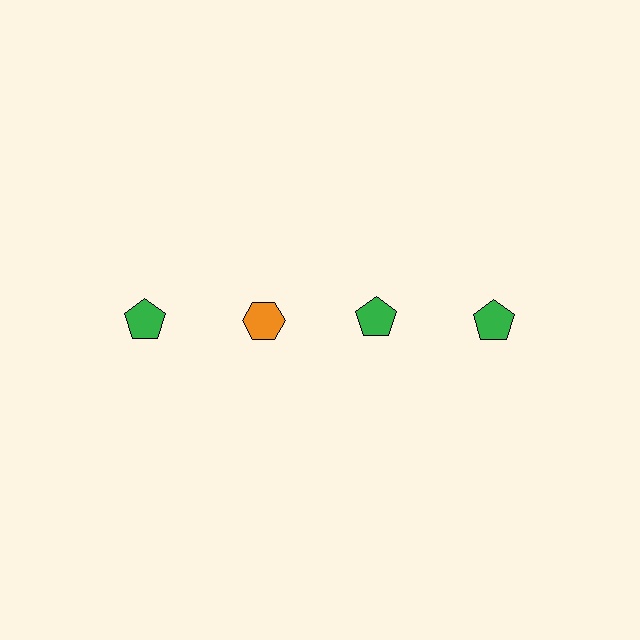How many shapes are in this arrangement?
There are 4 shapes arranged in a grid pattern.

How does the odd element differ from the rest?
It differs in both color (orange instead of green) and shape (hexagon instead of pentagon).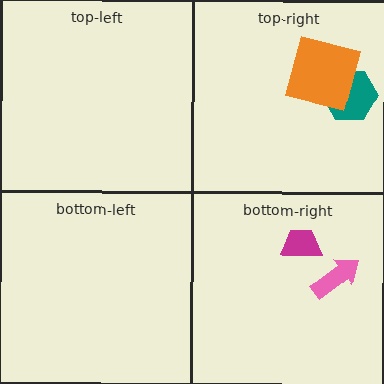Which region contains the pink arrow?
The bottom-right region.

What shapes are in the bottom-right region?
The pink arrow, the magenta trapezoid.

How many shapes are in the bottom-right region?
2.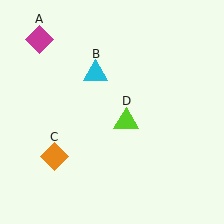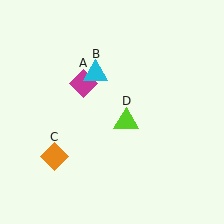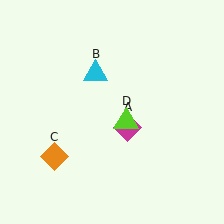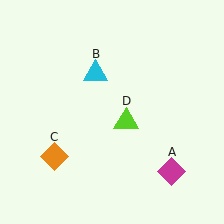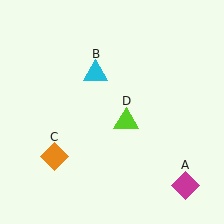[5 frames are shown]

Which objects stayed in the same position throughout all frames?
Cyan triangle (object B) and orange diamond (object C) and lime triangle (object D) remained stationary.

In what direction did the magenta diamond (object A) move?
The magenta diamond (object A) moved down and to the right.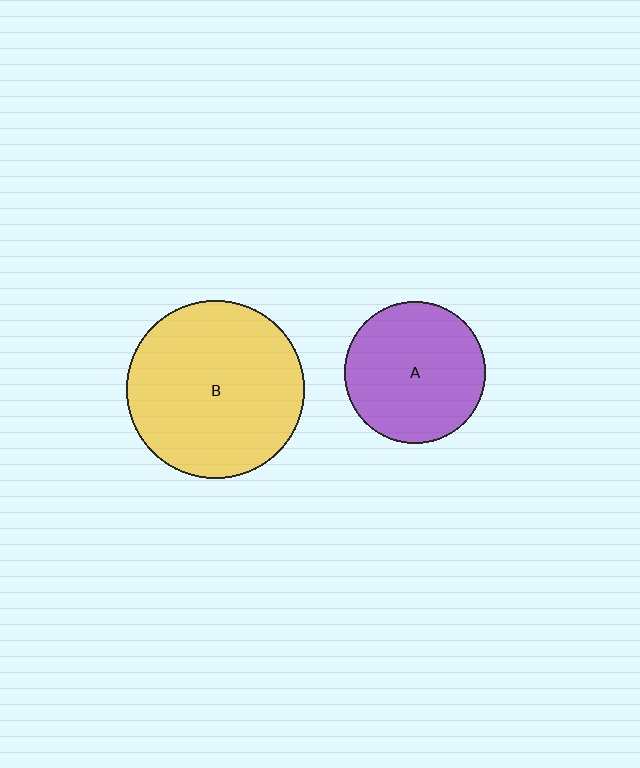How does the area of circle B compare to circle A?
Approximately 1.6 times.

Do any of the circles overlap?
No, none of the circles overlap.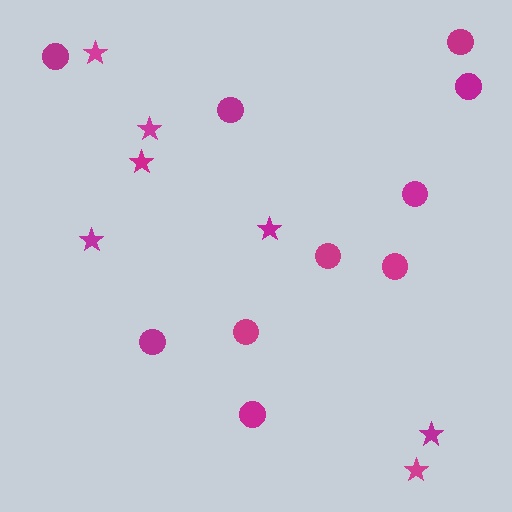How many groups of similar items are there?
There are 2 groups: one group of stars (7) and one group of circles (10).